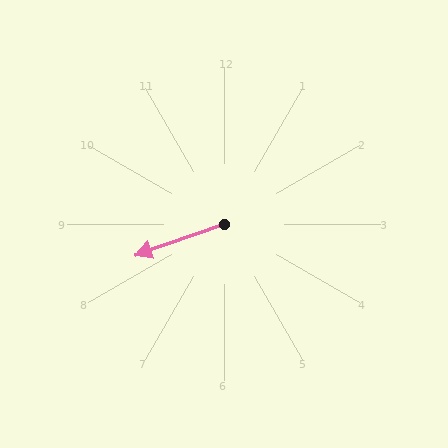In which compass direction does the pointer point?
West.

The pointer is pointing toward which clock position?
Roughly 8 o'clock.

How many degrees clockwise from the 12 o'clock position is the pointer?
Approximately 251 degrees.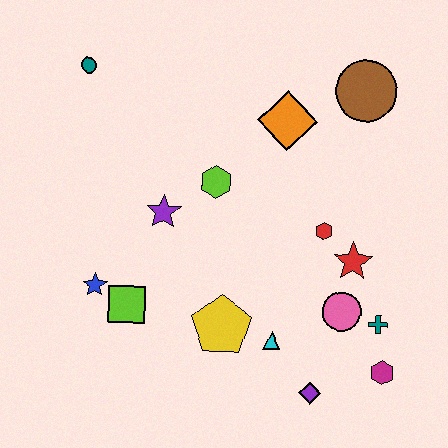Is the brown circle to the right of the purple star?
Yes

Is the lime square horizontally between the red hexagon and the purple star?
No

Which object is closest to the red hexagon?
The red star is closest to the red hexagon.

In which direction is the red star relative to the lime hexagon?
The red star is to the right of the lime hexagon.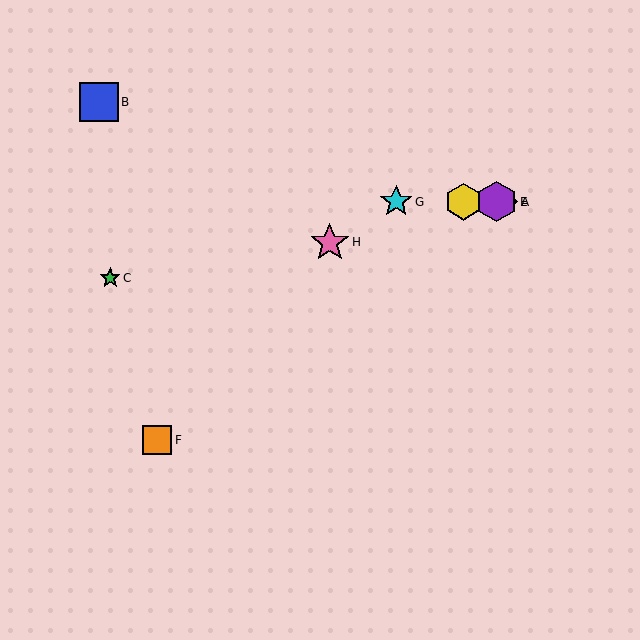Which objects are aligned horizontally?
Objects A, D, E, G are aligned horizontally.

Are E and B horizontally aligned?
No, E is at y≈202 and B is at y≈102.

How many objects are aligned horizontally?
4 objects (A, D, E, G) are aligned horizontally.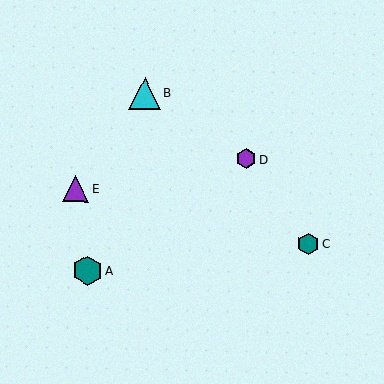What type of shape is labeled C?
Shape C is a teal hexagon.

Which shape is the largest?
The cyan triangle (labeled B) is the largest.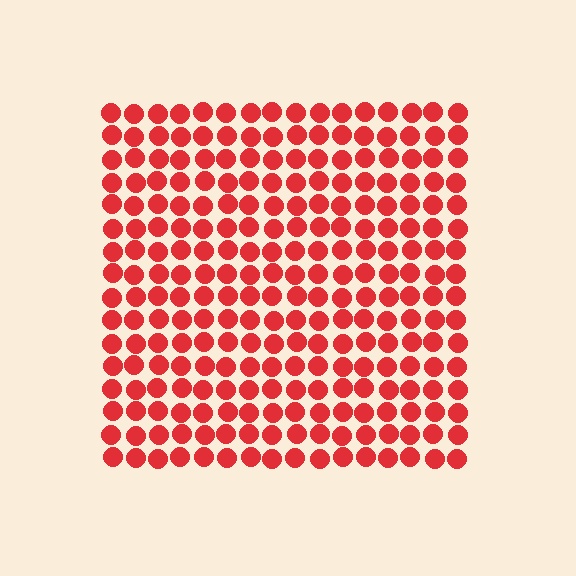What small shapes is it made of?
It is made of small circles.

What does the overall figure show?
The overall figure shows a square.